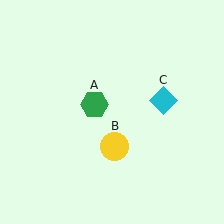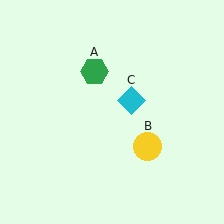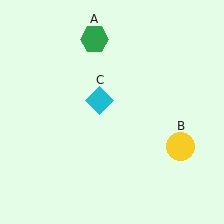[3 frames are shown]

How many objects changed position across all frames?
3 objects changed position: green hexagon (object A), yellow circle (object B), cyan diamond (object C).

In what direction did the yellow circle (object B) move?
The yellow circle (object B) moved right.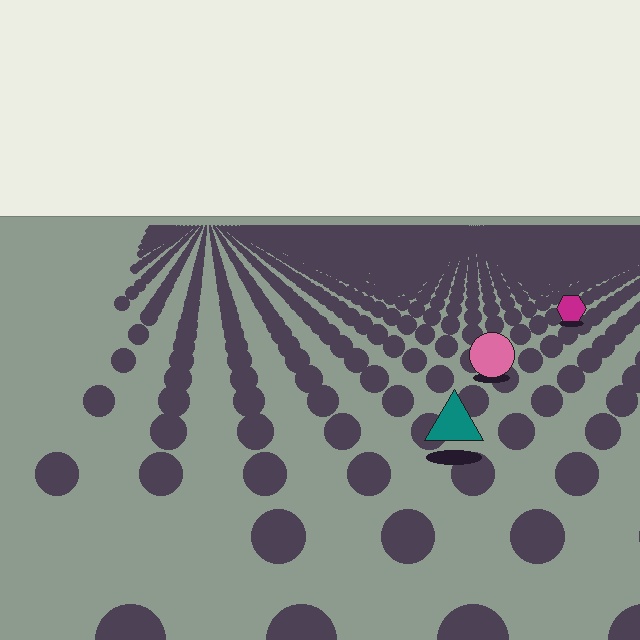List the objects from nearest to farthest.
From nearest to farthest: the teal triangle, the pink circle, the magenta hexagon.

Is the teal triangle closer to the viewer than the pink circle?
Yes. The teal triangle is closer — you can tell from the texture gradient: the ground texture is coarser near it.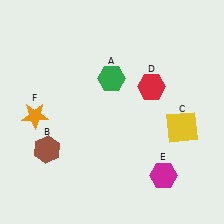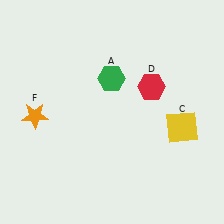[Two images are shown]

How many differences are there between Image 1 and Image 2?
There are 2 differences between the two images.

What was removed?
The magenta hexagon (E), the brown hexagon (B) were removed in Image 2.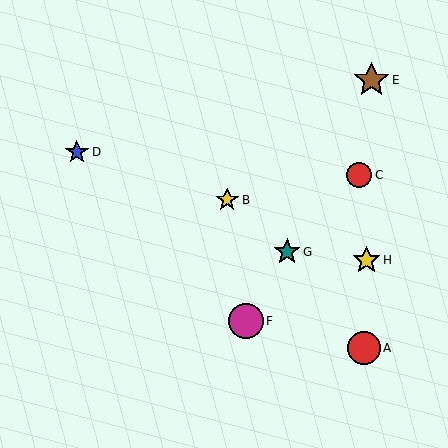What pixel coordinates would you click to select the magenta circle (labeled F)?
Click at (246, 321) to select the magenta circle F.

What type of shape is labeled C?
Shape C is a red circle.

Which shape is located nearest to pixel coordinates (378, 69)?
The brown star (labeled E) at (372, 80) is nearest to that location.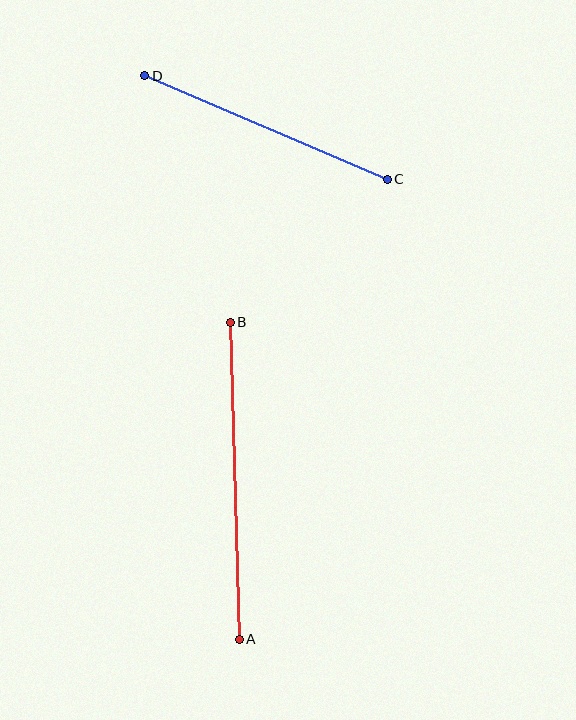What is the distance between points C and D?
The distance is approximately 264 pixels.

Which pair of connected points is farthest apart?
Points A and B are farthest apart.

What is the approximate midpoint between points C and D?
The midpoint is at approximately (266, 127) pixels.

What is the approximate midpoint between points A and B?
The midpoint is at approximately (235, 481) pixels.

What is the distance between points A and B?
The distance is approximately 317 pixels.